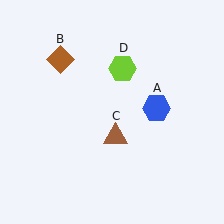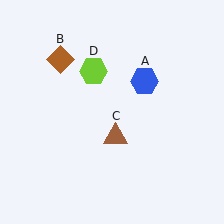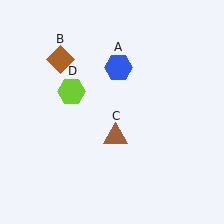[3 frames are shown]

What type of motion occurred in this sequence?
The blue hexagon (object A), lime hexagon (object D) rotated counterclockwise around the center of the scene.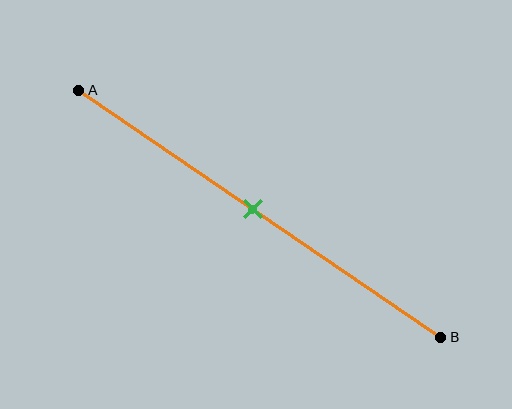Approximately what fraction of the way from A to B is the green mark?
The green mark is approximately 50% of the way from A to B.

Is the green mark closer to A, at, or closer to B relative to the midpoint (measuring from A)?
The green mark is approximately at the midpoint of segment AB.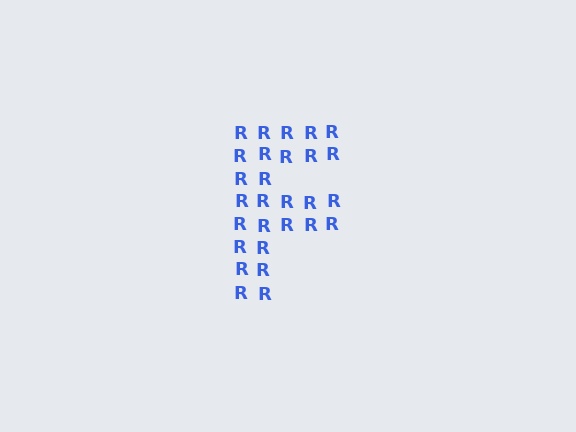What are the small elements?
The small elements are letter R's.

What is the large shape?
The large shape is the letter F.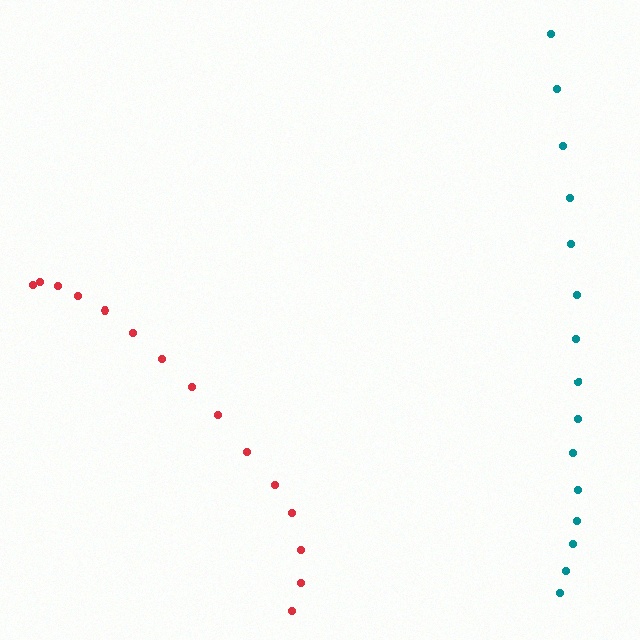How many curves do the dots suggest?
There are 2 distinct paths.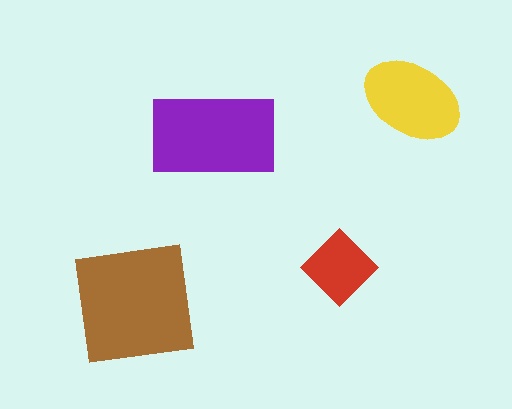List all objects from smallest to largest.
The red diamond, the yellow ellipse, the purple rectangle, the brown square.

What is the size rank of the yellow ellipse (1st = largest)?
3rd.